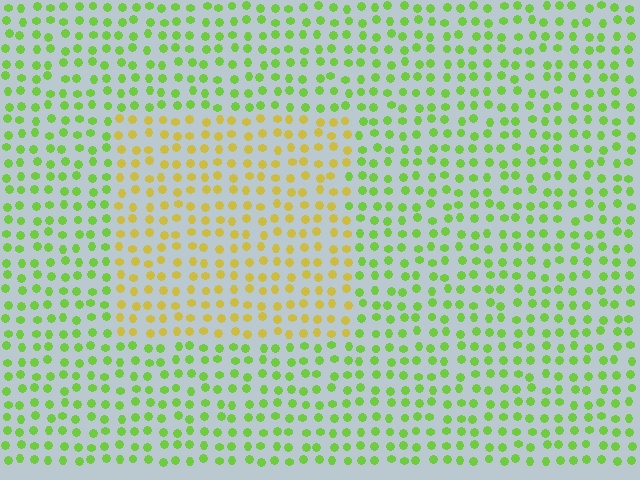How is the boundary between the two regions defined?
The boundary is defined purely by a slight shift in hue (about 47 degrees). Spacing, size, and orientation are identical on both sides.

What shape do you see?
I see a rectangle.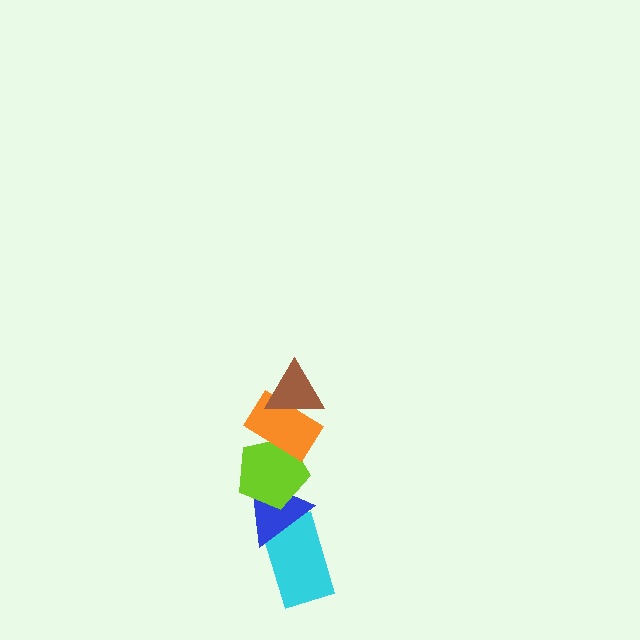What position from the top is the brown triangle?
The brown triangle is 1st from the top.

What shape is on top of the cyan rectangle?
The blue triangle is on top of the cyan rectangle.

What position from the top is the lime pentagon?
The lime pentagon is 3rd from the top.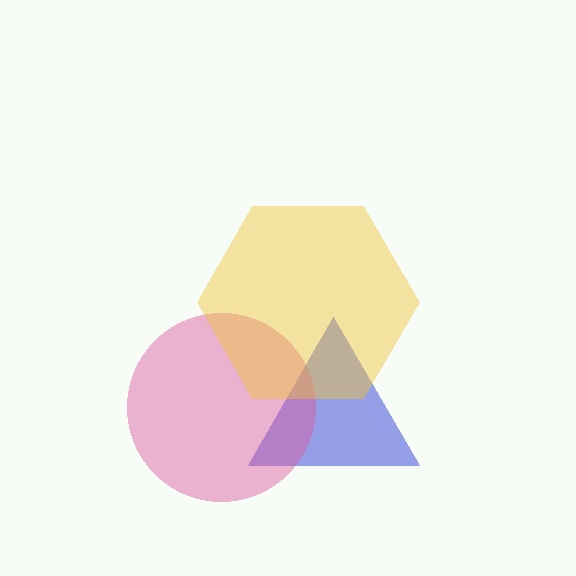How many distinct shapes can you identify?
There are 3 distinct shapes: a blue triangle, a pink circle, a yellow hexagon.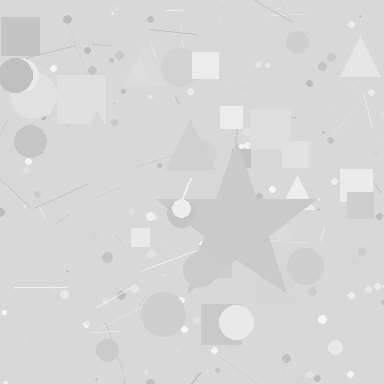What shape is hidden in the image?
A star is hidden in the image.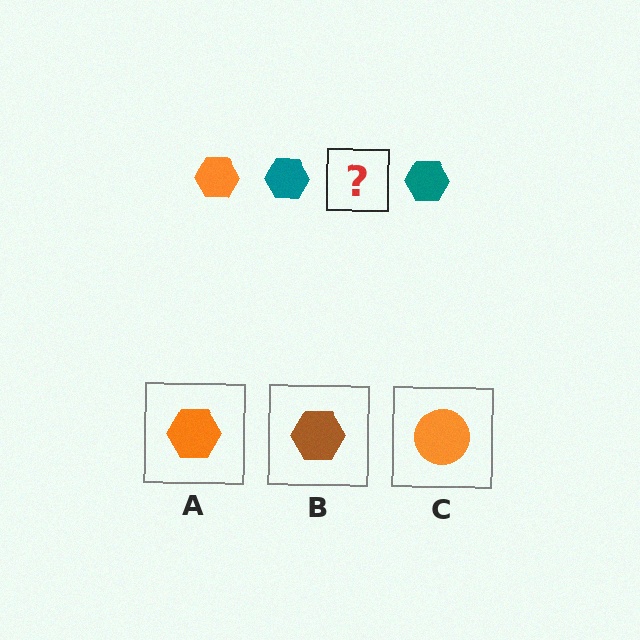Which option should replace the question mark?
Option A.